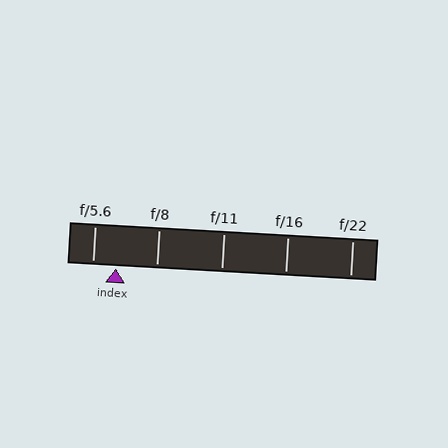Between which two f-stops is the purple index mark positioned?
The index mark is between f/5.6 and f/8.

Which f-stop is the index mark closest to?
The index mark is closest to f/5.6.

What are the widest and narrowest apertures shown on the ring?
The widest aperture shown is f/5.6 and the narrowest is f/22.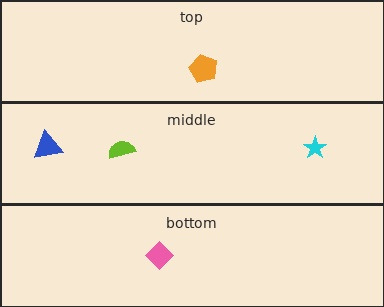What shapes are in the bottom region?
The pink diamond.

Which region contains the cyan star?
The middle region.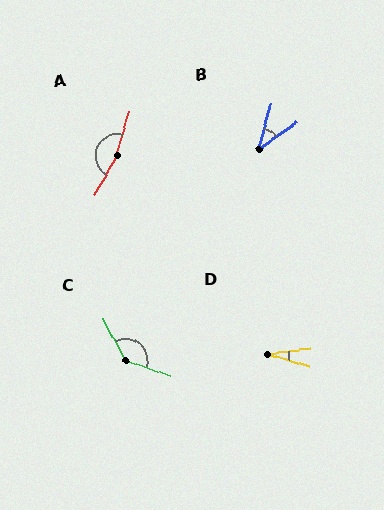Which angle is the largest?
A, at approximately 166 degrees.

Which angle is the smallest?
D, at approximately 24 degrees.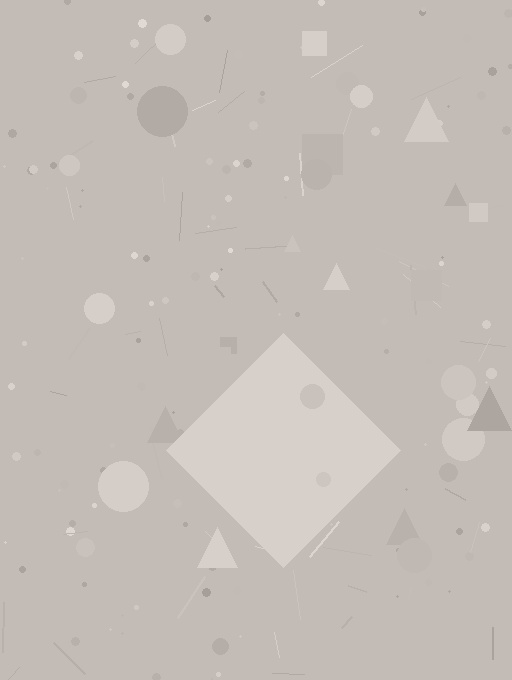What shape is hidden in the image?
A diamond is hidden in the image.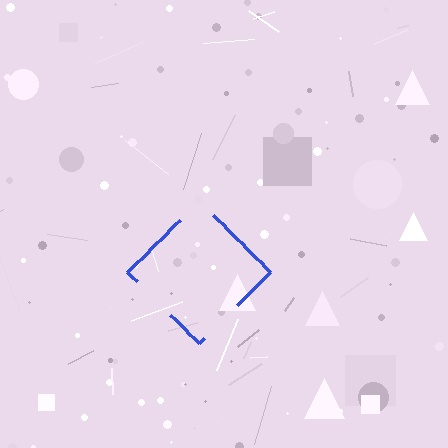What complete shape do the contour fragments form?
The contour fragments form a diamond.